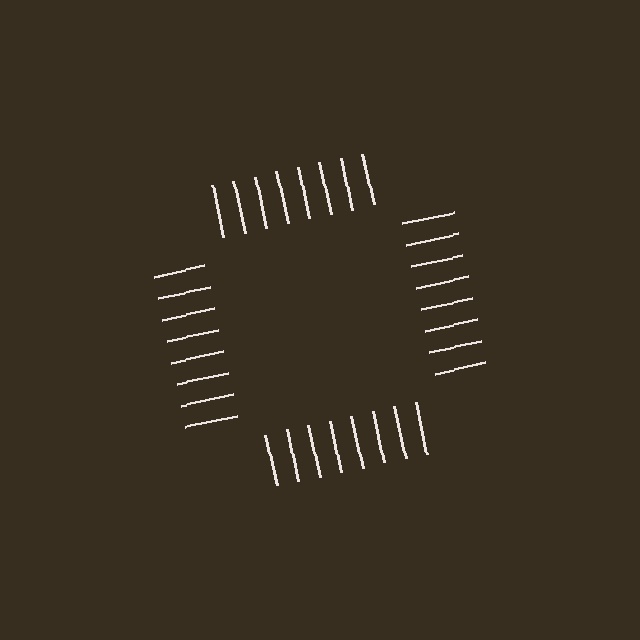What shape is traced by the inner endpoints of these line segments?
An illusory square — the line segments terminate on its edges but no continuous stroke is drawn.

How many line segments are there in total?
32 — 8 along each of the 4 edges.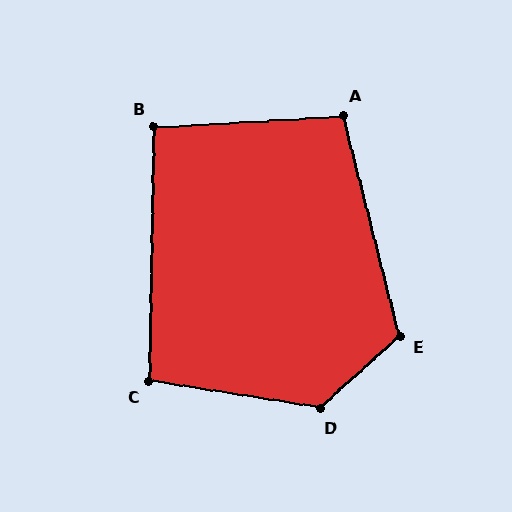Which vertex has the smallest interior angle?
B, at approximately 94 degrees.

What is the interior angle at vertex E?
Approximately 118 degrees (obtuse).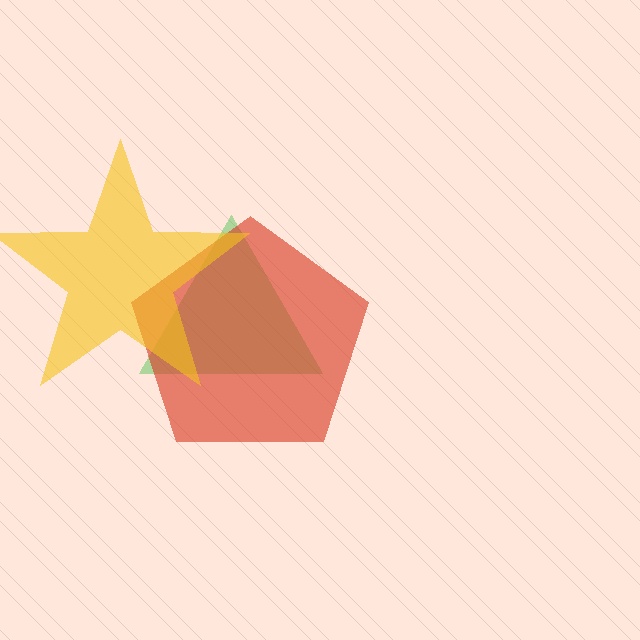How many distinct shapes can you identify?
There are 3 distinct shapes: a green triangle, a red pentagon, a yellow star.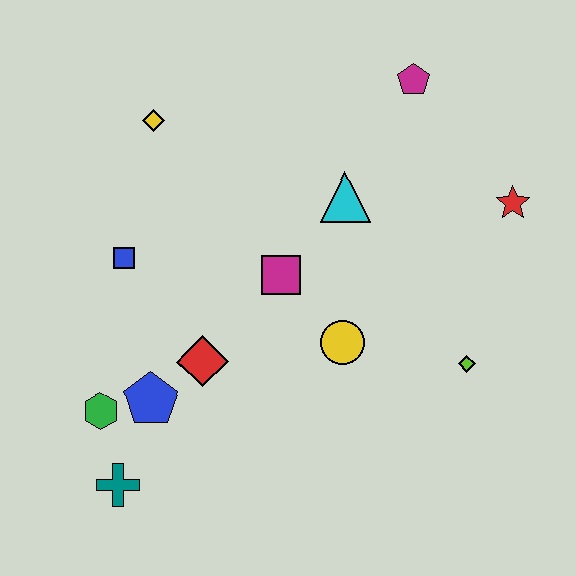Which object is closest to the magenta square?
The yellow circle is closest to the magenta square.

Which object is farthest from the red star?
The teal cross is farthest from the red star.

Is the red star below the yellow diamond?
Yes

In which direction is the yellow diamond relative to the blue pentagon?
The yellow diamond is above the blue pentagon.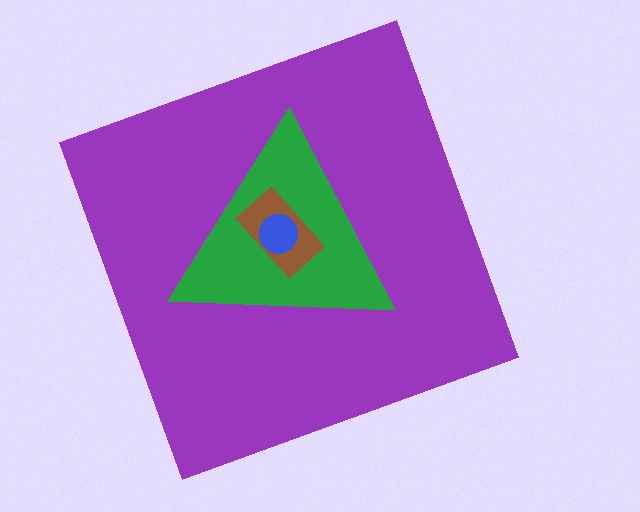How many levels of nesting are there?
4.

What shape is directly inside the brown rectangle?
The blue circle.